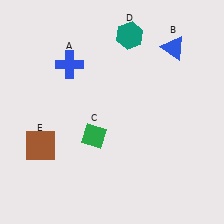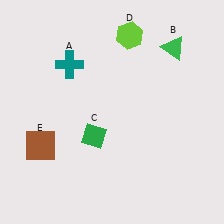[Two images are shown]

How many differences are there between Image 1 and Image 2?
There are 3 differences between the two images.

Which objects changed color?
A changed from blue to teal. B changed from blue to green. D changed from teal to lime.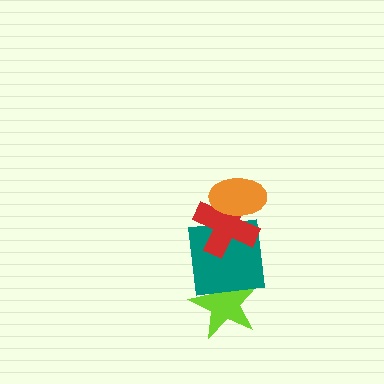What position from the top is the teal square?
The teal square is 3rd from the top.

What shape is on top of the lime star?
The teal square is on top of the lime star.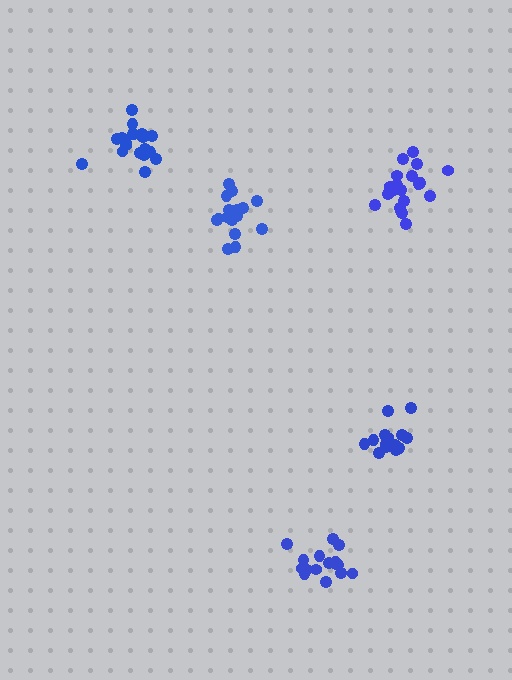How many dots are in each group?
Group 1: 20 dots, Group 2: 16 dots, Group 3: 16 dots, Group 4: 15 dots, Group 5: 19 dots (86 total).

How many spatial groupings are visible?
There are 5 spatial groupings.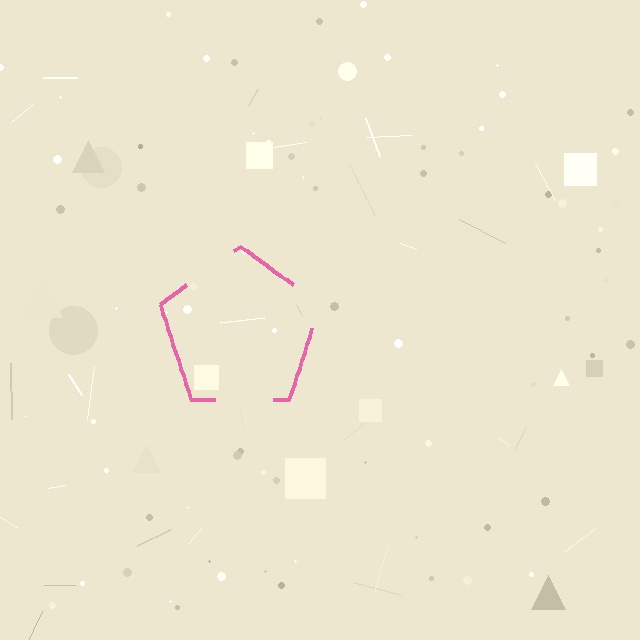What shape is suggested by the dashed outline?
The dashed outline suggests a pentagon.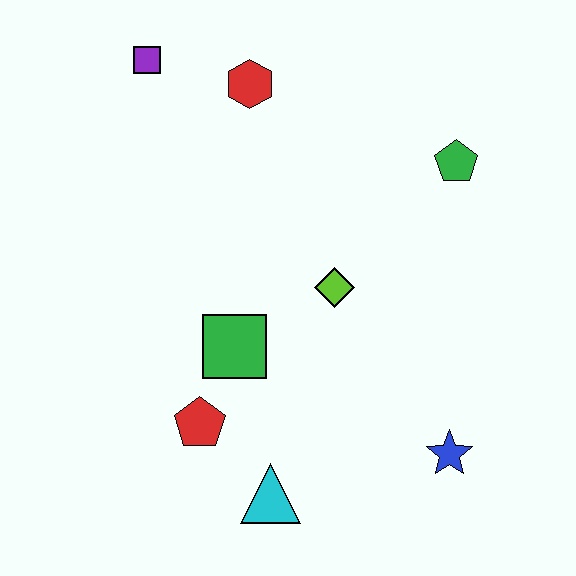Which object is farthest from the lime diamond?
The purple square is farthest from the lime diamond.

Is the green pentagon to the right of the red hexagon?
Yes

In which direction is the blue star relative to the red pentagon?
The blue star is to the right of the red pentagon.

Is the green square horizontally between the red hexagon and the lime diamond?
No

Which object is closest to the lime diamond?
The green square is closest to the lime diamond.